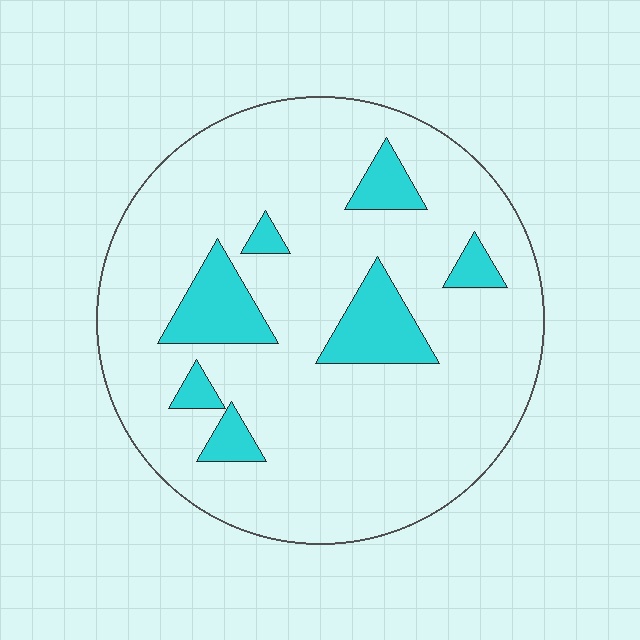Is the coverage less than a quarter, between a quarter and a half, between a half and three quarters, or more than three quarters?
Less than a quarter.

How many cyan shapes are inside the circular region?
7.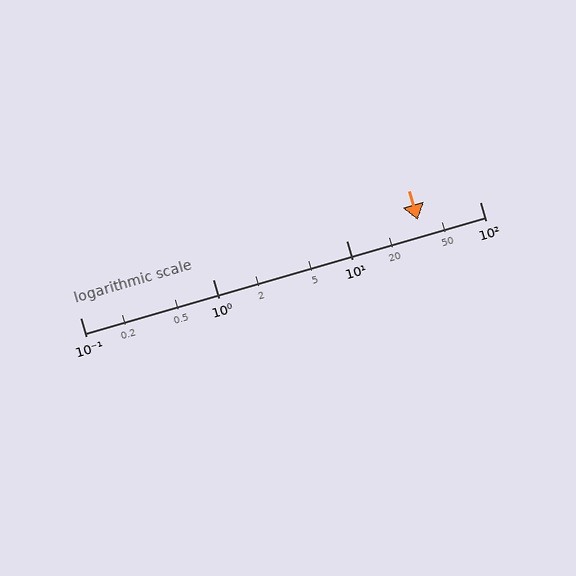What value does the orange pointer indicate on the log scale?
The pointer indicates approximately 34.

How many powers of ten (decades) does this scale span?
The scale spans 3 decades, from 0.1 to 100.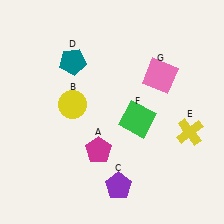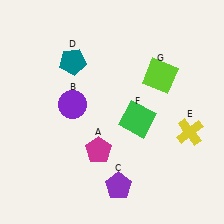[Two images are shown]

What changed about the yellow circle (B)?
In Image 1, B is yellow. In Image 2, it changed to purple.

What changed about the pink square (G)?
In Image 1, G is pink. In Image 2, it changed to lime.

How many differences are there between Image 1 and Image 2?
There are 2 differences between the two images.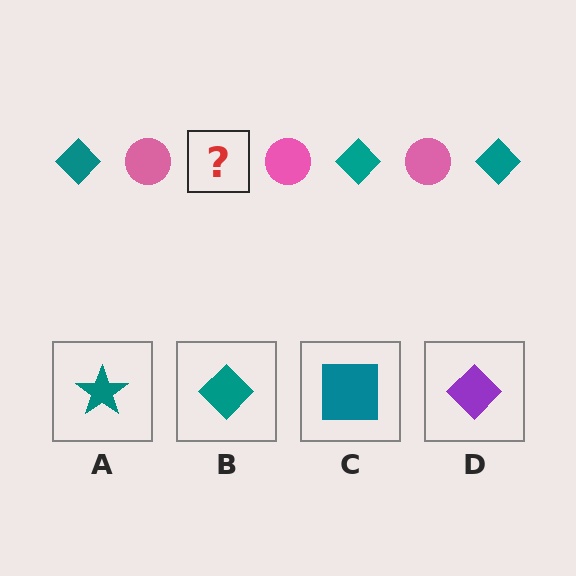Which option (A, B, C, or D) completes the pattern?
B.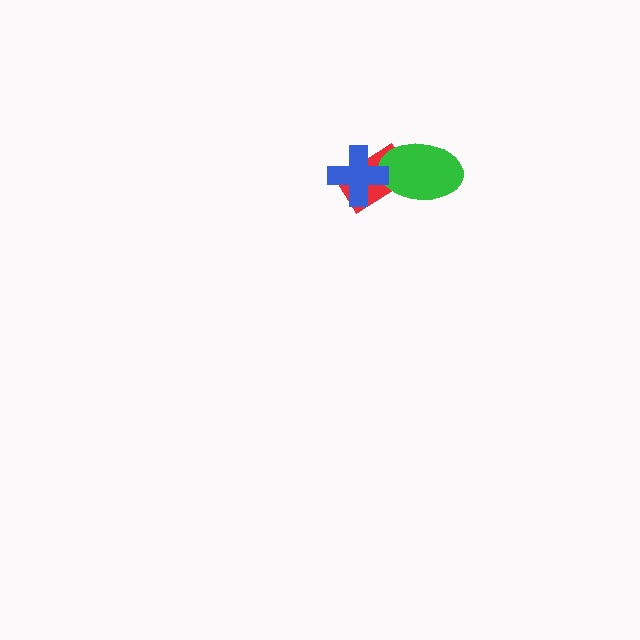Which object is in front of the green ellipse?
The blue cross is in front of the green ellipse.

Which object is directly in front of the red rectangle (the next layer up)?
The green ellipse is directly in front of the red rectangle.